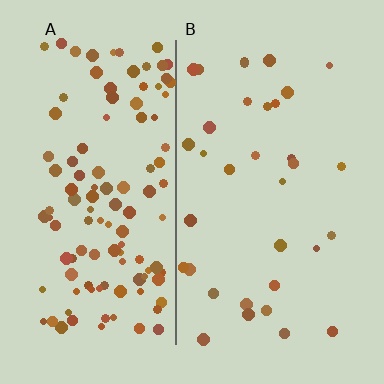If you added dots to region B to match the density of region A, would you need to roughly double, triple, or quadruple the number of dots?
Approximately triple.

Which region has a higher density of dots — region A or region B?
A (the left).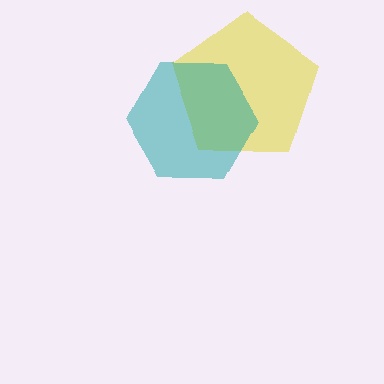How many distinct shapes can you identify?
There are 2 distinct shapes: a yellow pentagon, a teal hexagon.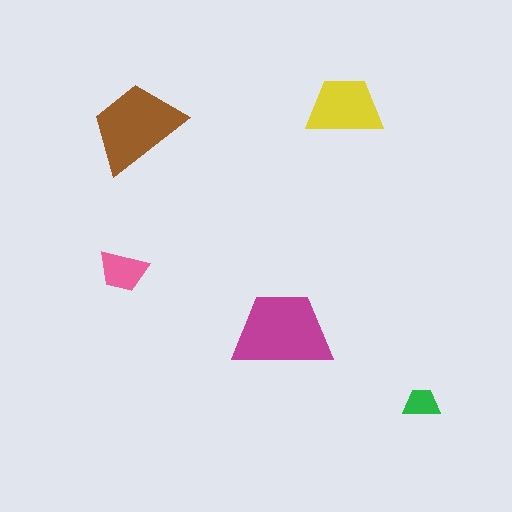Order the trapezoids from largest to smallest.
the magenta one, the brown one, the yellow one, the pink one, the green one.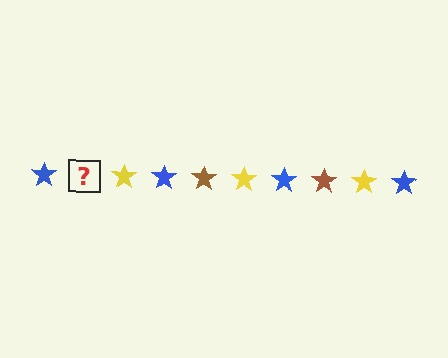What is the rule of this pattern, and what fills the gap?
The rule is that the pattern cycles through blue, brown, yellow stars. The gap should be filled with a brown star.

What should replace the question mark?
The question mark should be replaced with a brown star.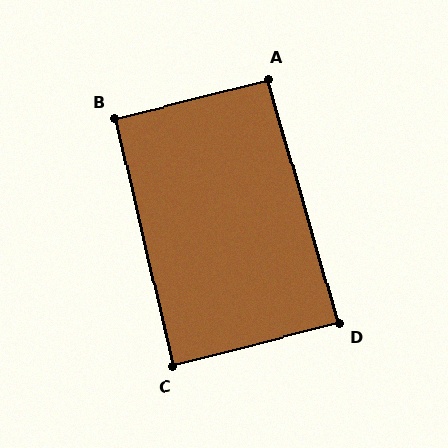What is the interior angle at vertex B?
Approximately 91 degrees (approximately right).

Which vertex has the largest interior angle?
A, at approximately 92 degrees.